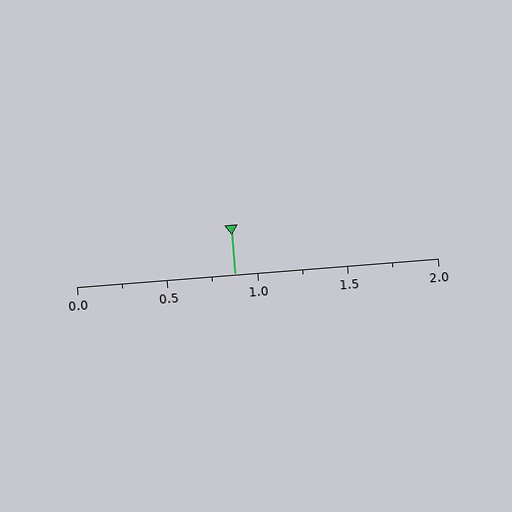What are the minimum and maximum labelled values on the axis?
The axis runs from 0.0 to 2.0.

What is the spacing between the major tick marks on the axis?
The major ticks are spaced 0.5 apart.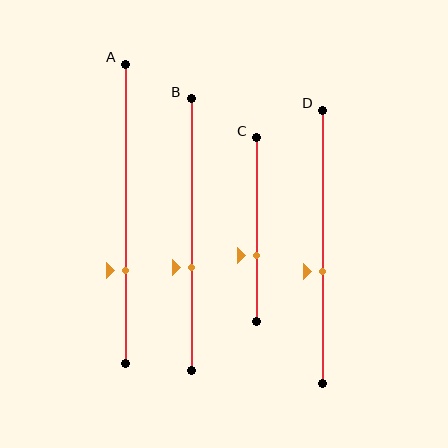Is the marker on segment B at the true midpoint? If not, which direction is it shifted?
No, the marker on segment B is shifted downward by about 12% of the segment length.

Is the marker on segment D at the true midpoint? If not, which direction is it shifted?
No, the marker on segment D is shifted downward by about 9% of the segment length.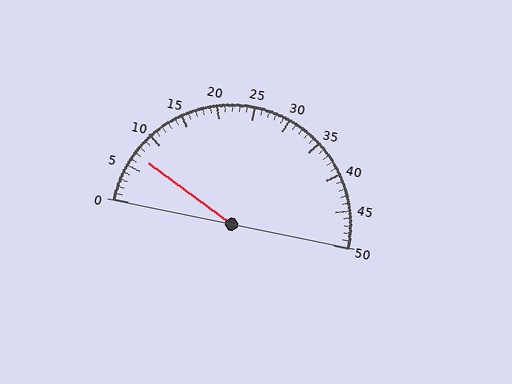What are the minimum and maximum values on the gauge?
The gauge ranges from 0 to 50.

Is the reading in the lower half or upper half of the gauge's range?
The reading is in the lower half of the range (0 to 50).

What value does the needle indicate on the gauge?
The needle indicates approximately 7.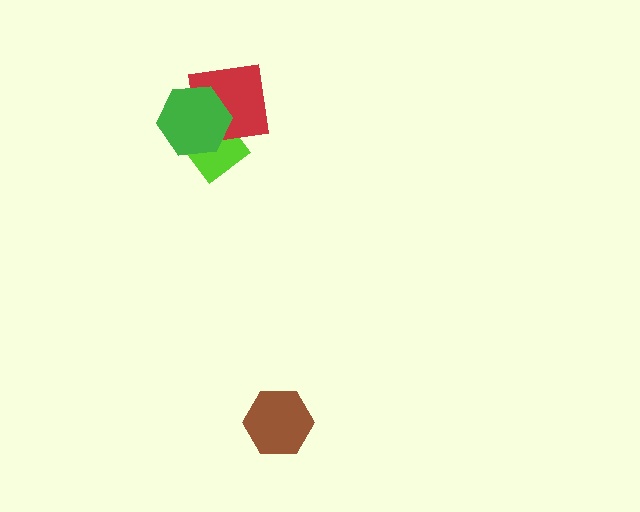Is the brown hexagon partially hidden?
No, no other shape covers it.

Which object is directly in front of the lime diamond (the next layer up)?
The red square is directly in front of the lime diamond.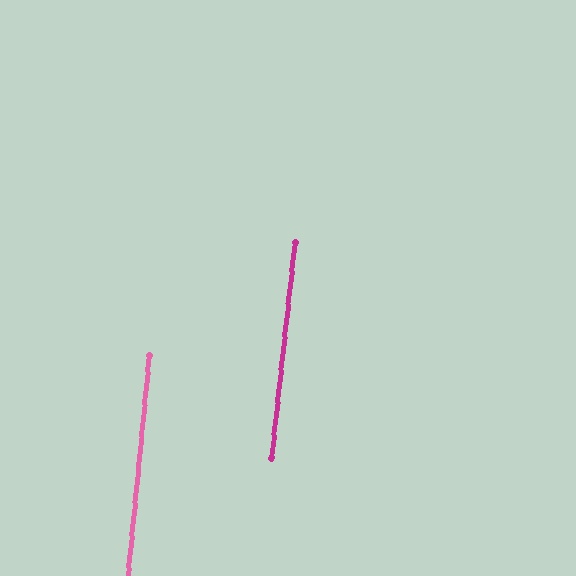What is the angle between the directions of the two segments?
Approximately 1 degree.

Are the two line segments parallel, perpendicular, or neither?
Parallel — their directions differ by only 0.7°.